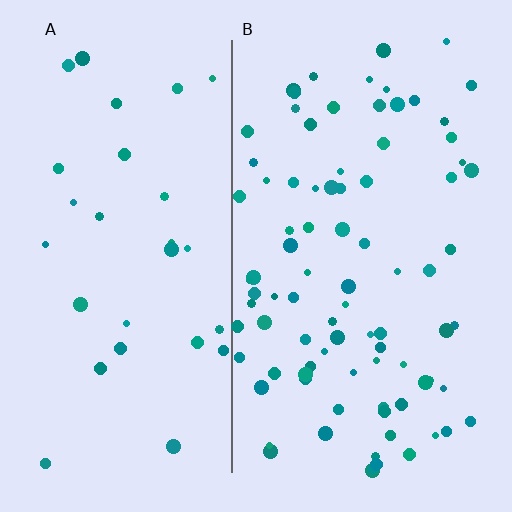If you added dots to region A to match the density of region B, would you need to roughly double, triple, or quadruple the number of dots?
Approximately triple.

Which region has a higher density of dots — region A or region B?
B (the right).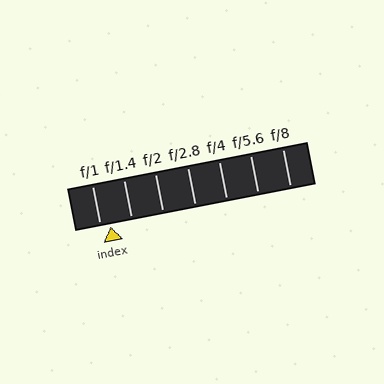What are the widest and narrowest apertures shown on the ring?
The widest aperture shown is f/1 and the narrowest is f/8.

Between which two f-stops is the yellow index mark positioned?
The index mark is between f/1 and f/1.4.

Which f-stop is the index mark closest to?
The index mark is closest to f/1.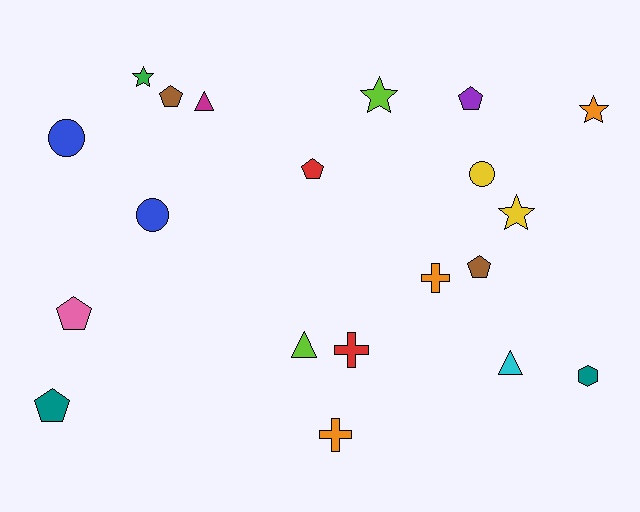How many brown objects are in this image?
There are 2 brown objects.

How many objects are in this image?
There are 20 objects.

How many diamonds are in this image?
There are no diamonds.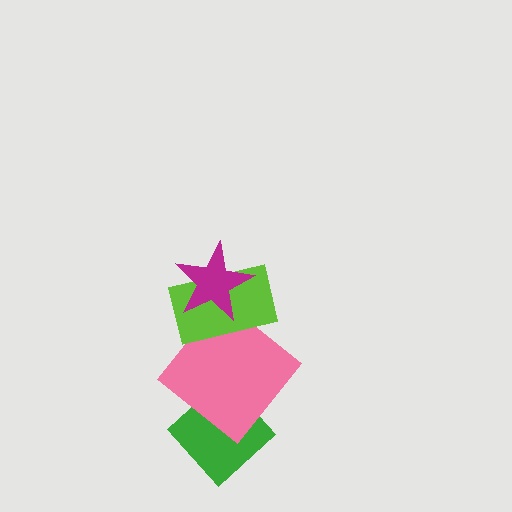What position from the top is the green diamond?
The green diamond is 4th from the top.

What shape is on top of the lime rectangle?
The magenta star is on top of the lime rectangle.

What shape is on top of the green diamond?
The pink diamond is on top of the green diamond.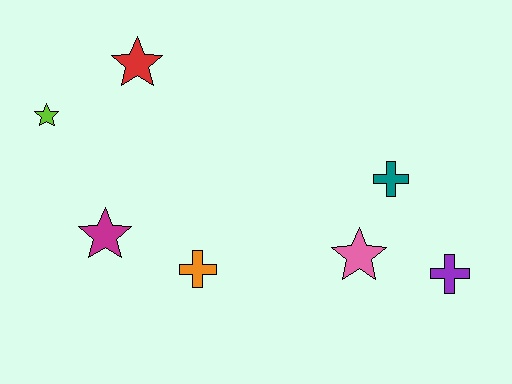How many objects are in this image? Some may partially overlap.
There are 7 objects.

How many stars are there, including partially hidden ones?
There are 4 stars.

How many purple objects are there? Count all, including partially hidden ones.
There is 1 purple object.